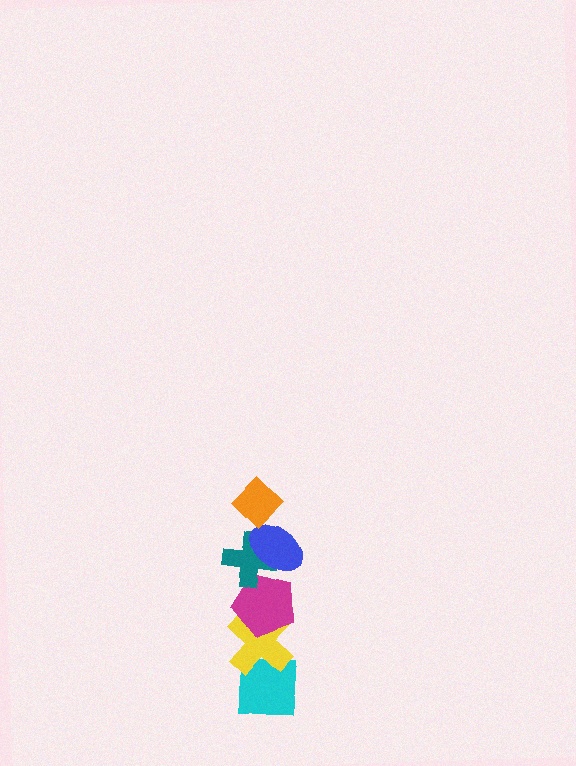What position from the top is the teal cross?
The teal cross is 3rd from the top.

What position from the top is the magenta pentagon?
The magenta pentagon is 4th from the top.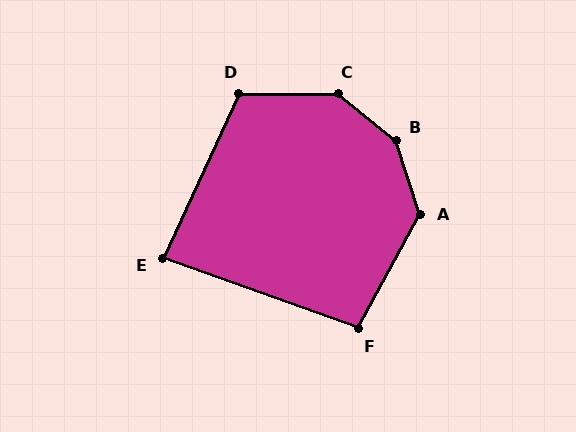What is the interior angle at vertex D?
Approximately 114 degrees (obtuse).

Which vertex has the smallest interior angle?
E, at approximately 85 degrees.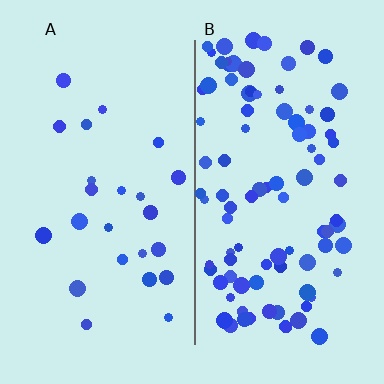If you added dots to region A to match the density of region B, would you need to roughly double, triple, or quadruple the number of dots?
Approximately quadruple.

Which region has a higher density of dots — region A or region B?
B (the right).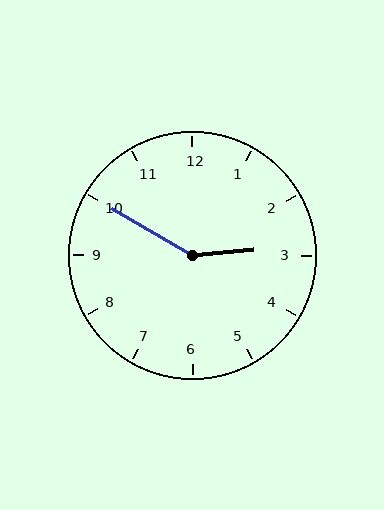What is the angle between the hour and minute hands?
Approximately 145 degrees.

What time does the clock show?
2:50.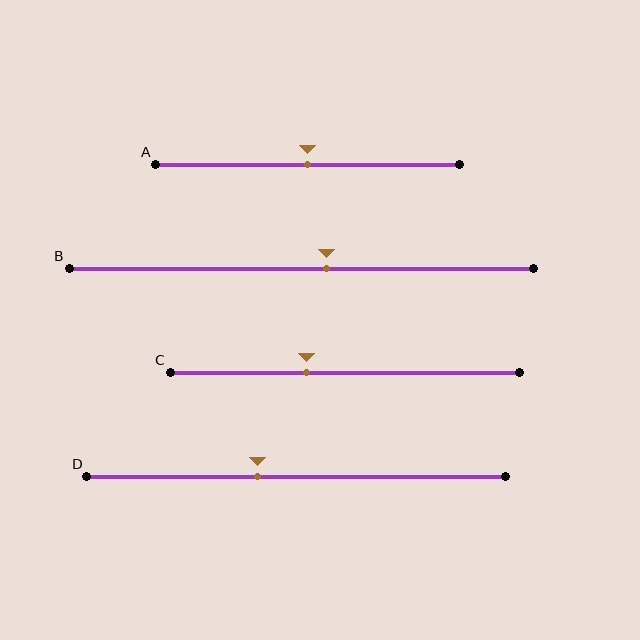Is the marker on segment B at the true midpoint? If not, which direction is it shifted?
No, the marker on segment B is shifted to the right by about 5% of the segment length.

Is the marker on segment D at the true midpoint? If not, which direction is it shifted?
No, the marker on segment D is shifted to the left by about 9% of the segment length.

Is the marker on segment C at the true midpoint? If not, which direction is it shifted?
No, the marker on segment C is shifted to the left by about 11% of the segment length.